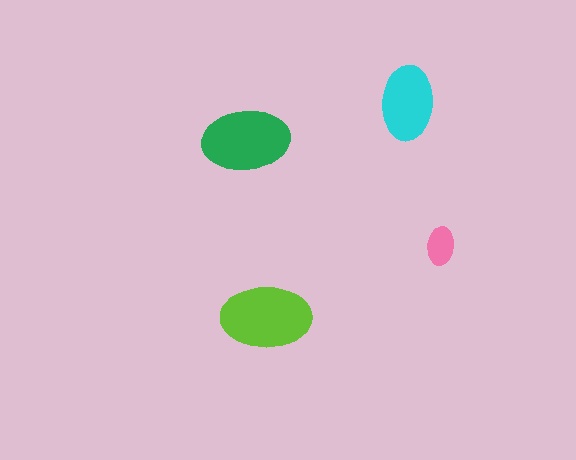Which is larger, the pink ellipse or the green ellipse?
The green one.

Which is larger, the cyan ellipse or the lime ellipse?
The lime one.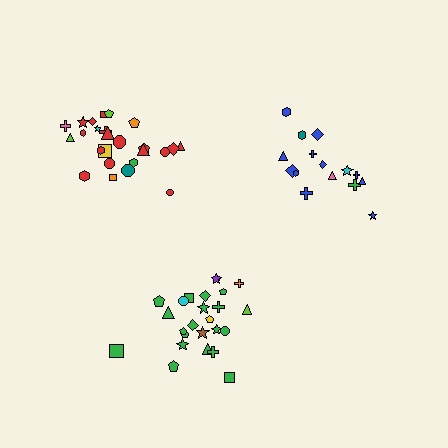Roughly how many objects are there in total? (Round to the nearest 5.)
Roughly 65 objects in total.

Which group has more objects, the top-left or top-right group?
The top-left group.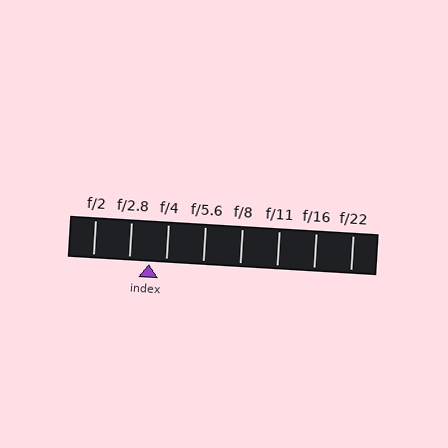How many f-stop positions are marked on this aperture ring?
There are 8 f-stop positions marked.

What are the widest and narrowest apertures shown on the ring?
The widest aperture shown is f/2 and the narrowest is f/22.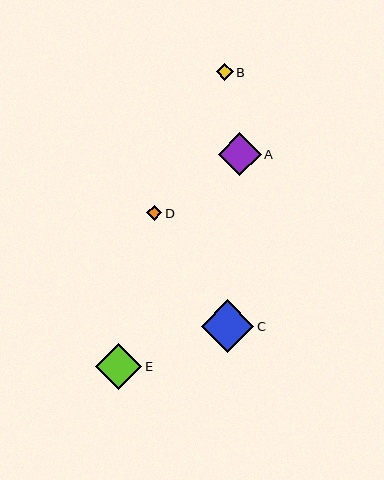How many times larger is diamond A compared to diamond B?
Diamond A is approximately 2.6 times the size of diamond B.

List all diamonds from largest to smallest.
From largest to smallest: C, E, A, B, D.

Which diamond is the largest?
Diamond C is the largest with a size of approximately 52 pixels.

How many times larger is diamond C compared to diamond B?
Diamond C is approximately 3.1 times the size of diamond B.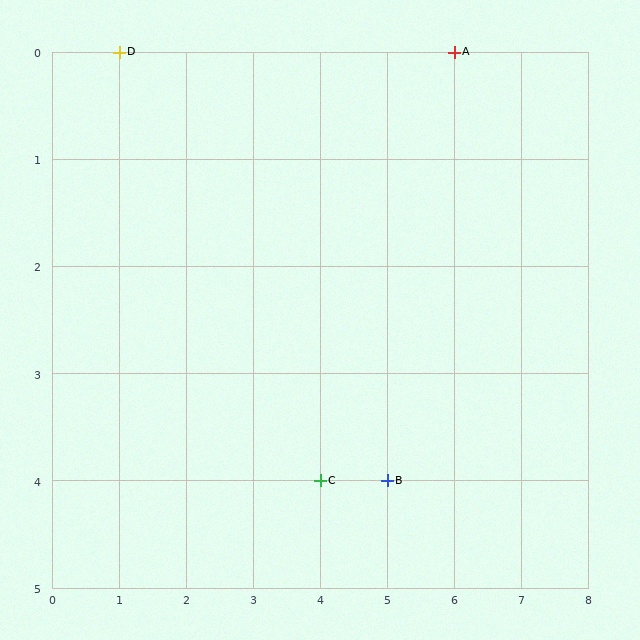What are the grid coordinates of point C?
Point C is at grid coordinates (4, 4).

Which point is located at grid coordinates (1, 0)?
Point D is at (1, 0).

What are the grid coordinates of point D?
Point D is at grid coordinates (1, 0).